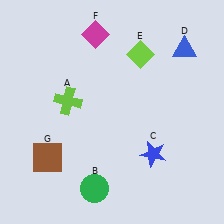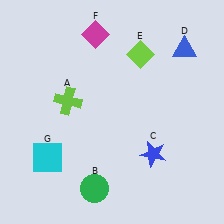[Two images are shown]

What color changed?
The square (G) changed from brown in Image 1 to cyan in Image 2.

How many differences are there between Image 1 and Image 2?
There is 1 difference between the two images.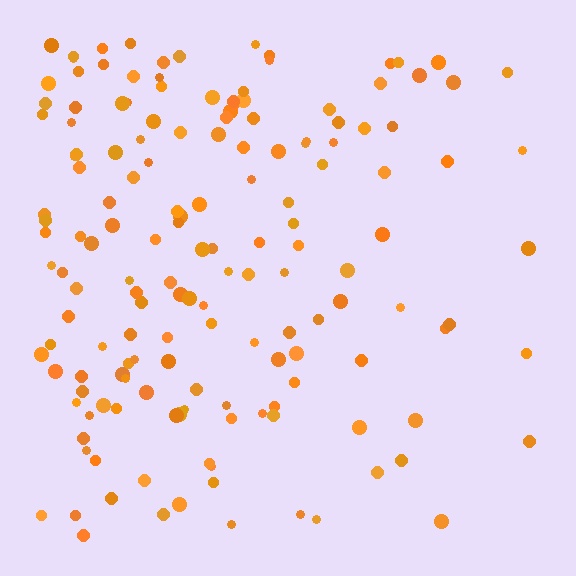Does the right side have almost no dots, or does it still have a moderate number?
Still a moderate number, just noticeably fewer than the left.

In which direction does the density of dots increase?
From right to left, with the left side densest.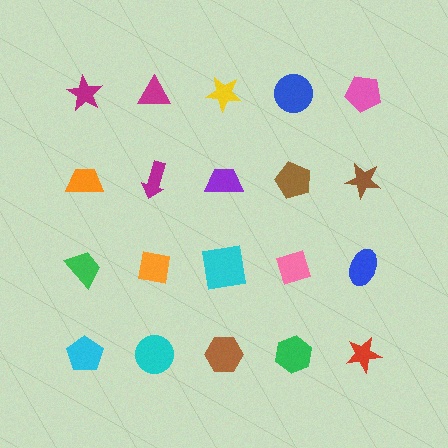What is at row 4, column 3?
A brown hexagon.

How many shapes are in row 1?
5 shapes.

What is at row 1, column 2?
A magenta triangle.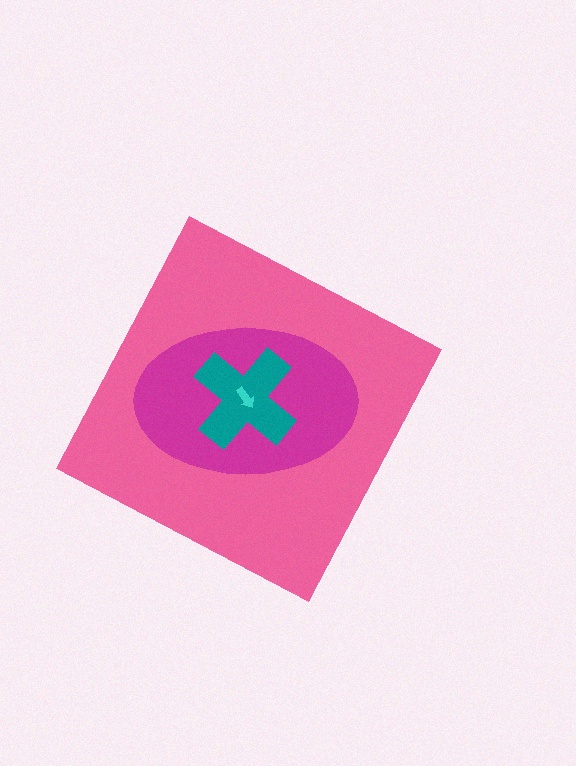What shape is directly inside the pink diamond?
The magenta ellipse.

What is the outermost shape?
The pink diamond.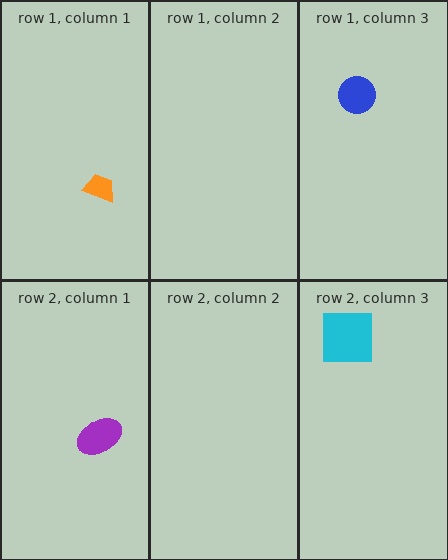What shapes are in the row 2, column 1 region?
The purple ellipse.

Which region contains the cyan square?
The row 2, column 3 region.